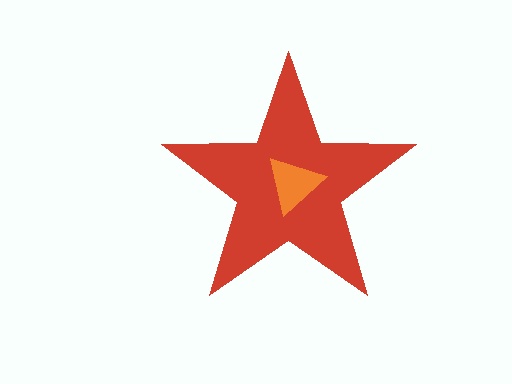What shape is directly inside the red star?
The orange triangle.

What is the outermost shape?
The red star.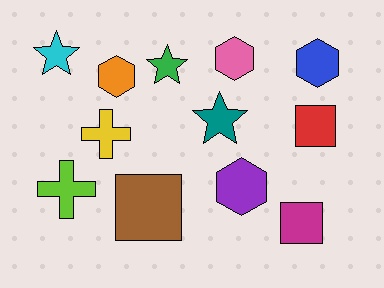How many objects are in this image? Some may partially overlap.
There are 12 objects.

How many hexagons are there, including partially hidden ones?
There are 4 hexagons.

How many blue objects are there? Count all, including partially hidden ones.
There is 1 blue object.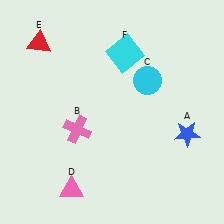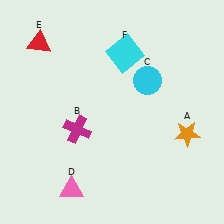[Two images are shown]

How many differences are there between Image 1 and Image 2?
There are 2 differences between the two images.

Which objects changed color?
A changed from blue to orange. B changed from pink to magenta.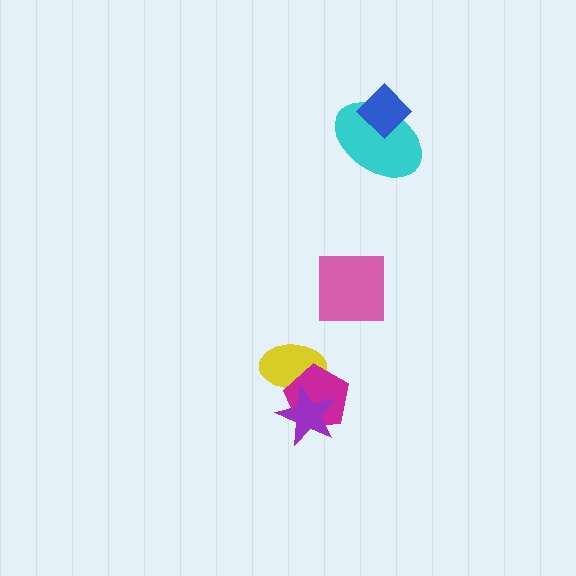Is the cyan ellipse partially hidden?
Yes, it is partially covered by another shape.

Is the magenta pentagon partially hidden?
Yes, it is partially covered by another shape.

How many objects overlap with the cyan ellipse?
1 object overlaps with the cyan ellipse.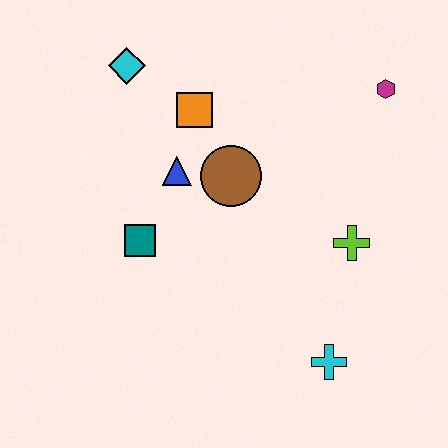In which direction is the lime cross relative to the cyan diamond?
The lime cross is to the right of the cyan diamond.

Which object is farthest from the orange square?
The cyan cross is farthest from the orange square.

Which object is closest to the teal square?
The blue triangle is closest to the teal square.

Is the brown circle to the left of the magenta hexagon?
Yes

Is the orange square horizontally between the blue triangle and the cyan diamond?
No